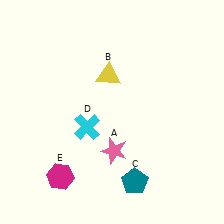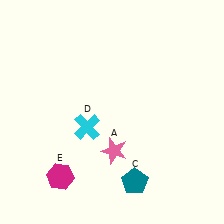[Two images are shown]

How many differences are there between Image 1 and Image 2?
There is 1 difference between the two images.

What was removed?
The yellow triangle (B) was removed in Image 2.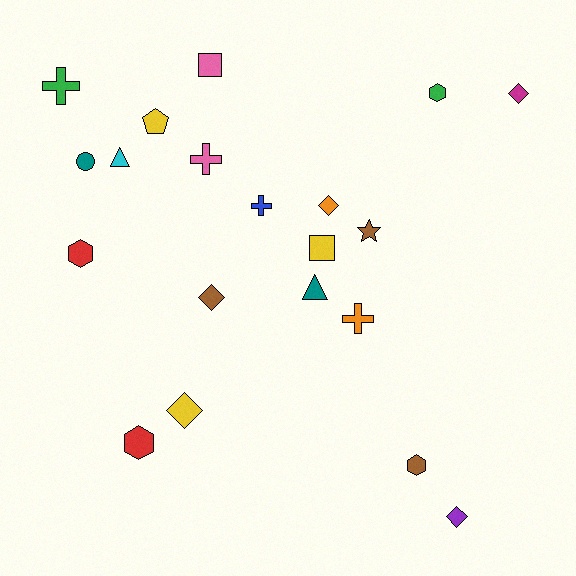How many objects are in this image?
There are 20 objects.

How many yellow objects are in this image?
There are 3 yellow objects.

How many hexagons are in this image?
There are 4 hexagons.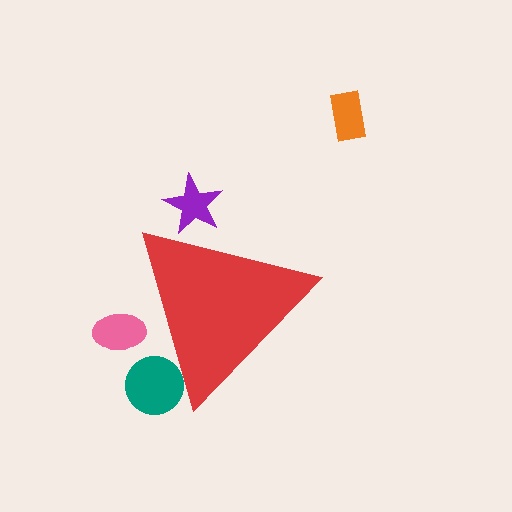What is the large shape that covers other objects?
A red triangle.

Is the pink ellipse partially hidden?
Yes, the pink ellipse is partially hidden behind the red triangle.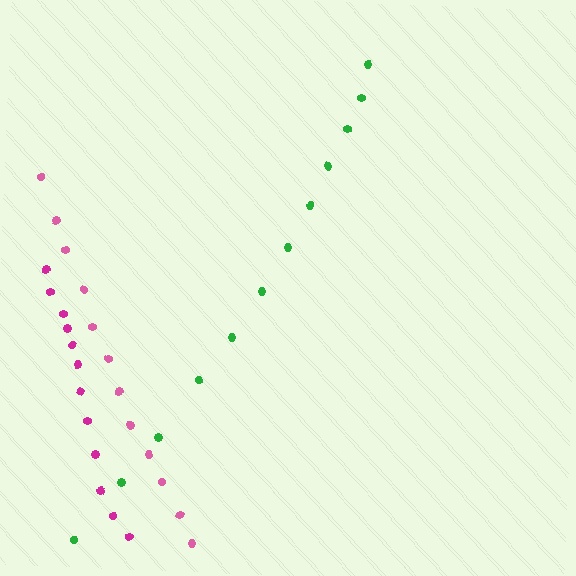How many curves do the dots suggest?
There are 3 distinct paths.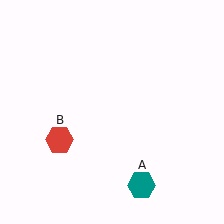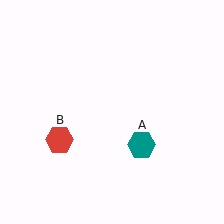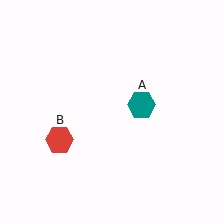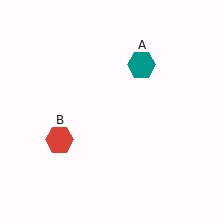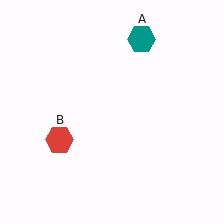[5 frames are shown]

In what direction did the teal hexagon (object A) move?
The teal hexagon (object A) moved up.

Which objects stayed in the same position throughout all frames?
Red hexagon (object B) remained stationary.